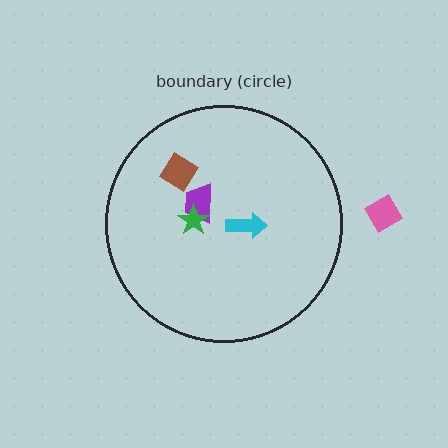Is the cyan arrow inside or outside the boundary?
Inside.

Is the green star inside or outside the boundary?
Inside.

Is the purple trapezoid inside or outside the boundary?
Inside.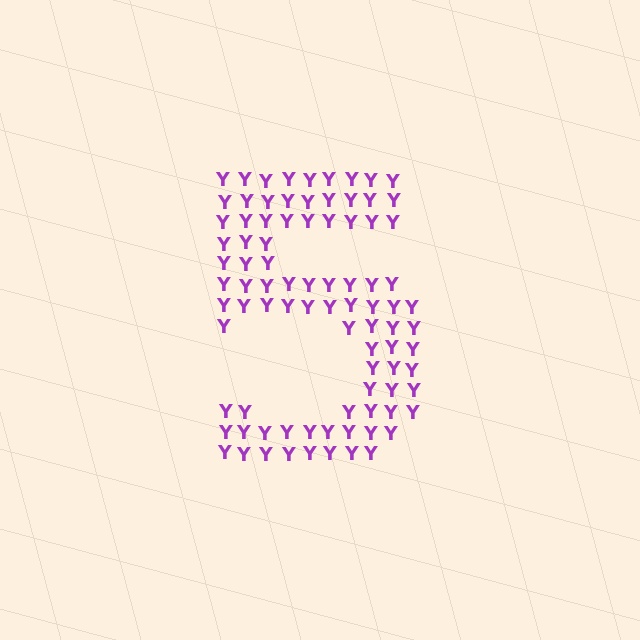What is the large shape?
The large shape is the digit 5.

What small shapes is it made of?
It is made of small letter Y's.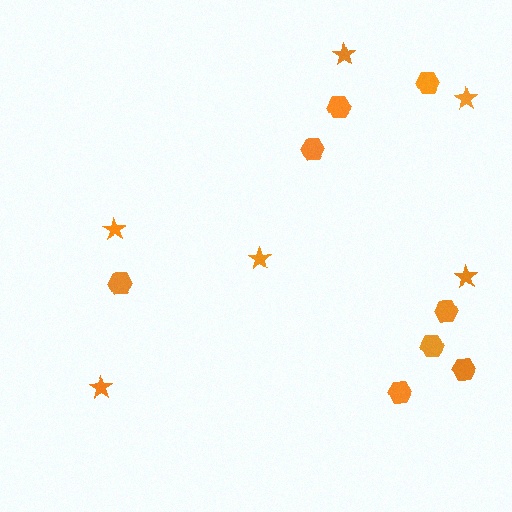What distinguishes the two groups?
There are 2 groups: one group of hexagons (8) and one group of stars (6).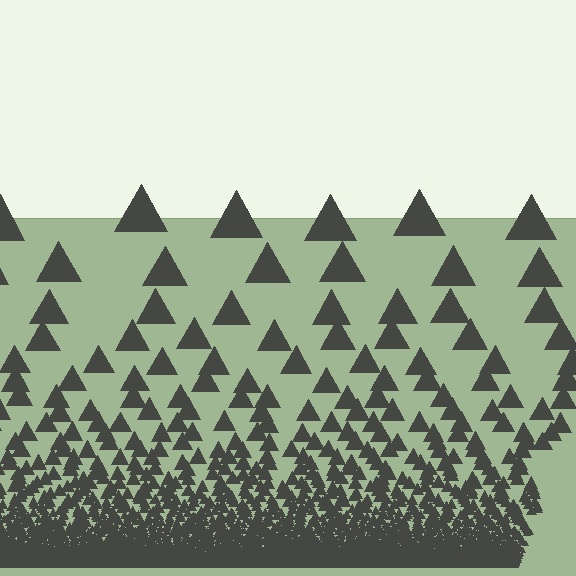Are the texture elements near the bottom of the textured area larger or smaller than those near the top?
Smaller. The gradient is inverted — elements near the bottom are smaller and denser.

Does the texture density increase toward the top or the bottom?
Density increases toward the bottom.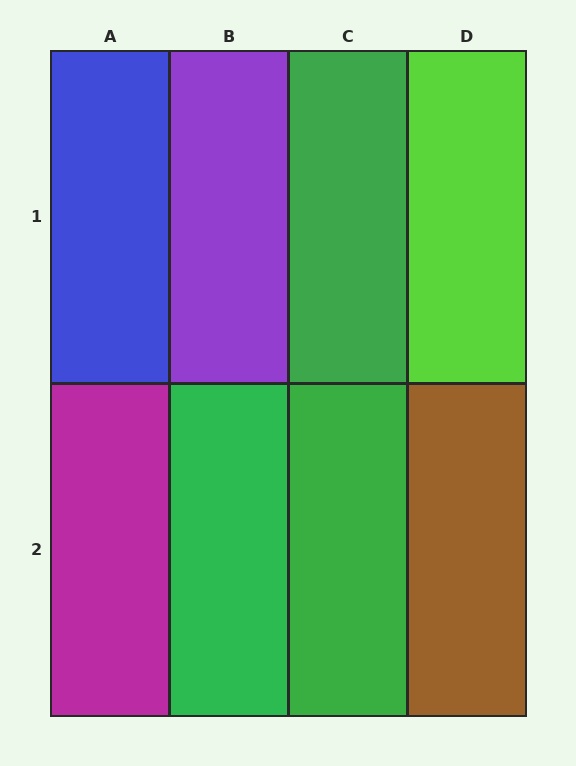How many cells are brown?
1 cell is brown.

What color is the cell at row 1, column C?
Green.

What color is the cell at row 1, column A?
Blue.